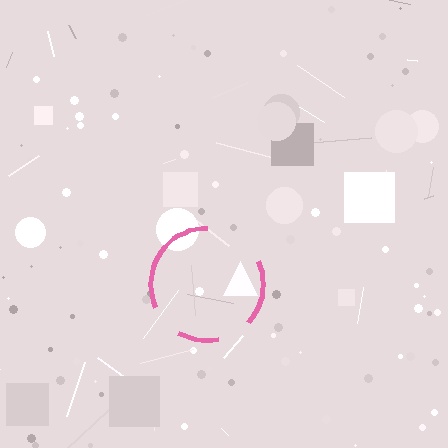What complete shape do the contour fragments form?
The contour fragments form a circle.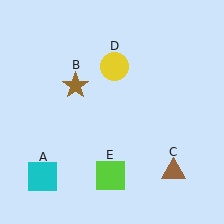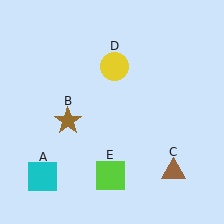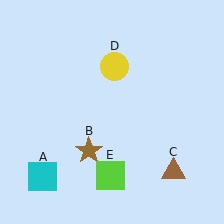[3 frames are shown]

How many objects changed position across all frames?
1 object changed position: brown star (object B).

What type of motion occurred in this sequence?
The brown star (object B) rotated counterclockwise around the center of the scene.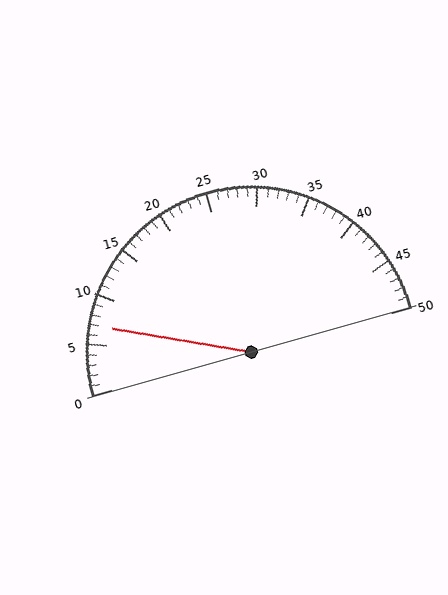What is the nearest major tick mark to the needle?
The nearest major tick mark is 5.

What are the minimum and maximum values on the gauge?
The gauge ranges from 0 to 50.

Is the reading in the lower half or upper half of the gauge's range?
The reading is in the lower half of the range (0 to 50).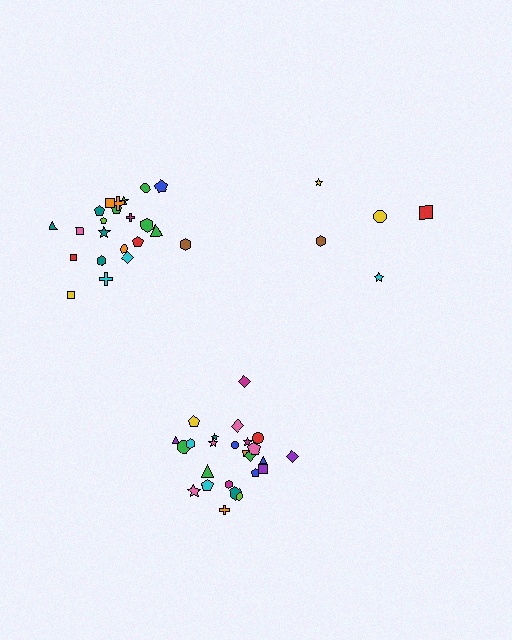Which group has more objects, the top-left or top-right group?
The top-left group.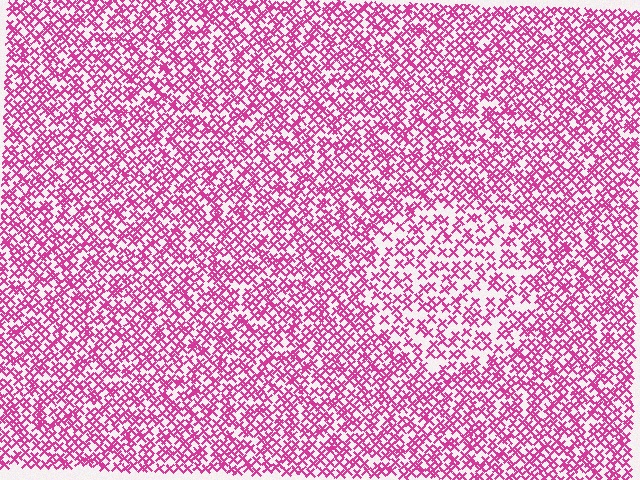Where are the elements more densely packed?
The elements are more densely packed outside the circle boundary.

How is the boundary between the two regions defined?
The boundary is defined by a change in element density (approximately 1.7x ratio). All elements are the same color, size, and shape.